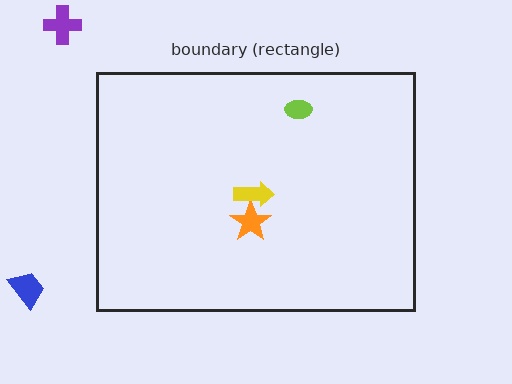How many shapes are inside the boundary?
3 inside, 2 outside.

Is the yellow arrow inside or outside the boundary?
Inside.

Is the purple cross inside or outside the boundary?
Outside.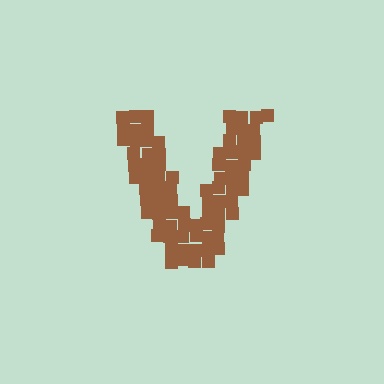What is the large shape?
The large shape is the letter V.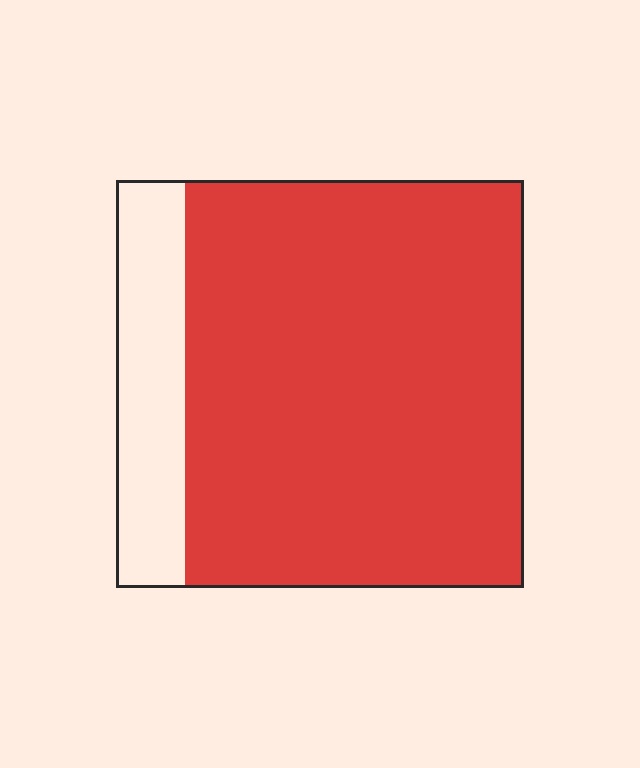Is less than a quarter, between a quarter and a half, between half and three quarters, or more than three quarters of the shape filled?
More than three quarters.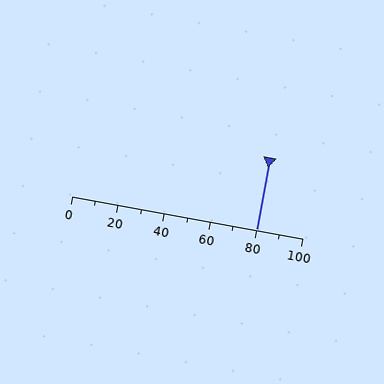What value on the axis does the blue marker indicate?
The marker indicates approximately 80.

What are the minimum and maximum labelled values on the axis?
The axis runs from 0 to 100.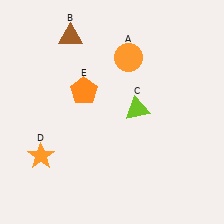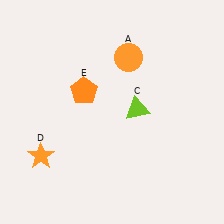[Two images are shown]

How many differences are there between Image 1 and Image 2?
There is 1 difference between the two images.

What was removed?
The brown triangle (B) was removed in Image 2.